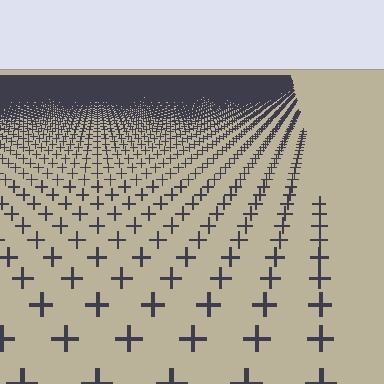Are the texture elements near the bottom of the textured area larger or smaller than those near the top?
Larger. Near the bottom, elements are closer to the viewer and appear at a bigger on-screen size.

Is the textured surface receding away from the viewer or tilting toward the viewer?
The surface is receding away from the viewer. Texture elements get smaller and denser toward the top.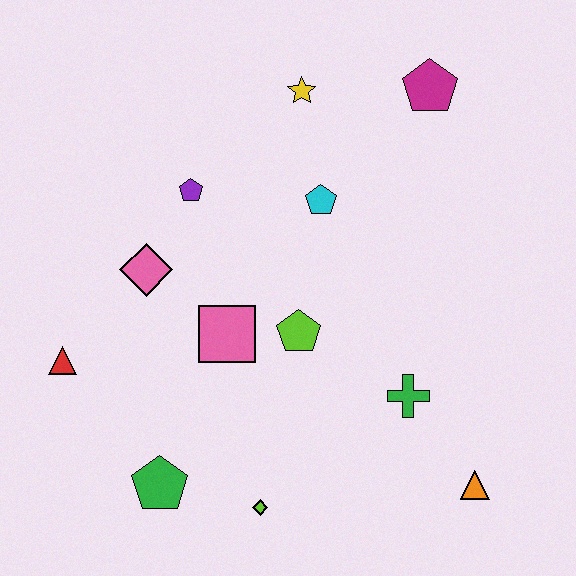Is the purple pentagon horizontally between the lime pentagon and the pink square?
No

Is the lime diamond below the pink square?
Yes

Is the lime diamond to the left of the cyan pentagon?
Yes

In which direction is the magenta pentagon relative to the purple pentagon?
The magenta pentagon is to the right of the purple pentagon.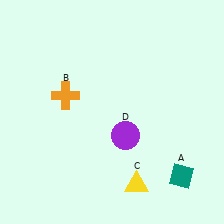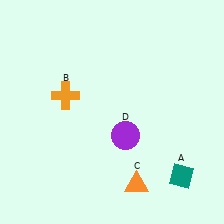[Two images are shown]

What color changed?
The triangle (C) changed from yellow in Image 1 to orange in Image 2.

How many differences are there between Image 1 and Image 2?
There is 1 difference between the two images.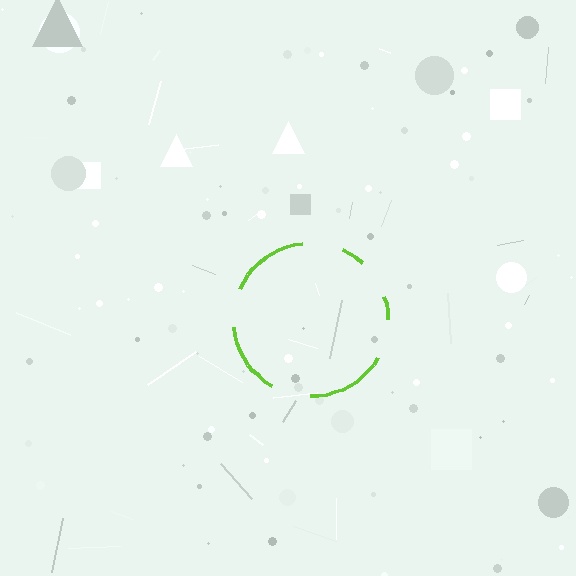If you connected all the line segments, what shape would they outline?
They would outline a circle.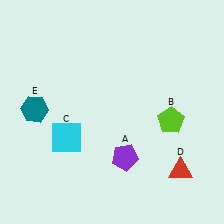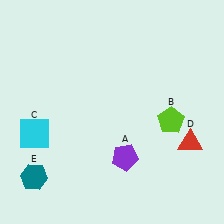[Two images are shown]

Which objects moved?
The objects that moved are: the cyan square (C), the red triangle (D), the teal hexagon (E).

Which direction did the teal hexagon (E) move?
The teal hexagon (E) moved down.